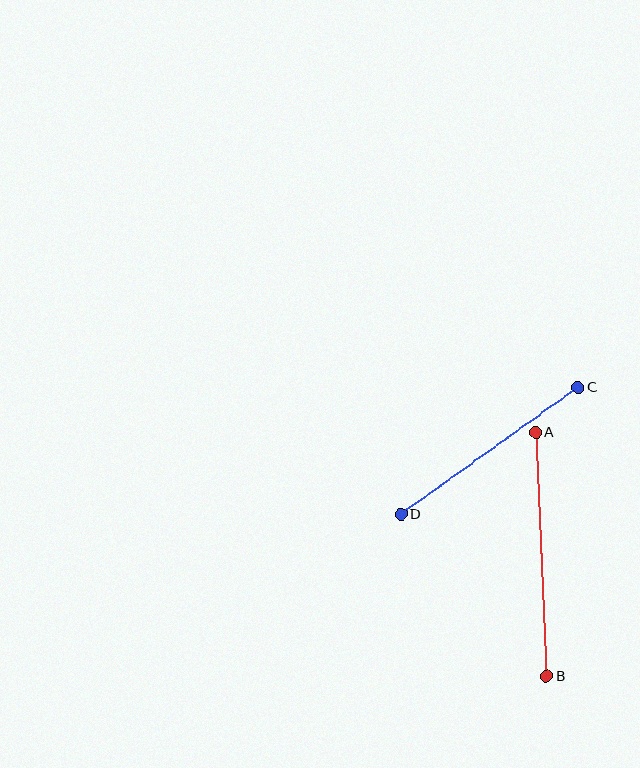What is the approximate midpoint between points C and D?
The midpoint is at approximately (489, 451) pixels.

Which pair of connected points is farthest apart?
Points A and B are farthest apart.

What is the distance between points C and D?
The distance is approximately 218 pixels.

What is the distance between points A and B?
The distance is approximately 244 pixels.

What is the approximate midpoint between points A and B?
The midpoint is at approximately (541, 554) pixels.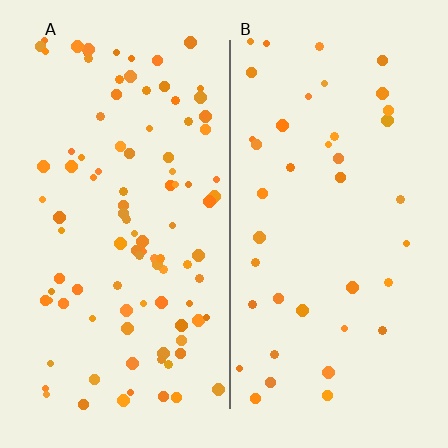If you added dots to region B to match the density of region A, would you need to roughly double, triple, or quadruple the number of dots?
Approximately double.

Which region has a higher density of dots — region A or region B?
A (the left).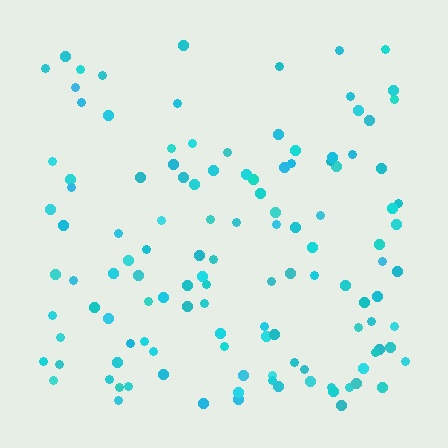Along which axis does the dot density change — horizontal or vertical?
Vertical.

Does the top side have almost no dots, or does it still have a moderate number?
Still a moderate number, just noticeably fewer than the bottom.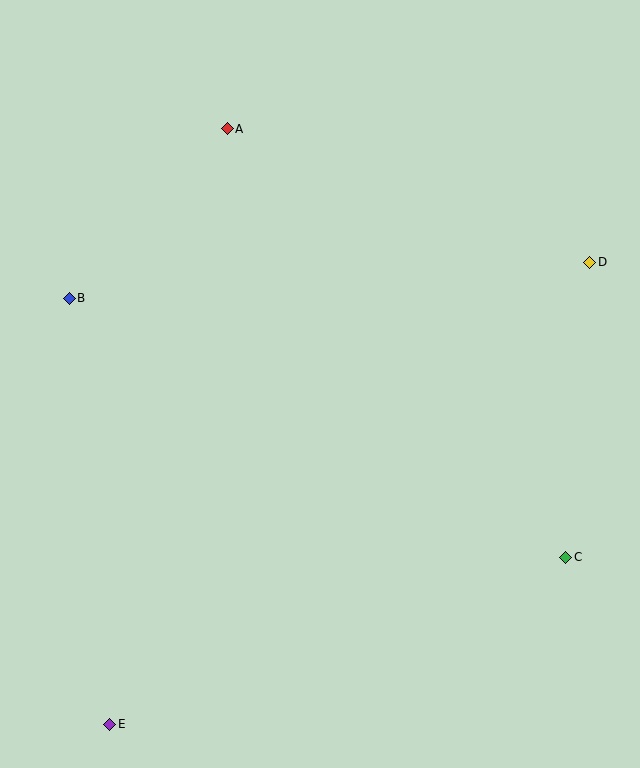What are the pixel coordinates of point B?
Point B is at (69, 298).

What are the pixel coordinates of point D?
Point D is at (590, 262).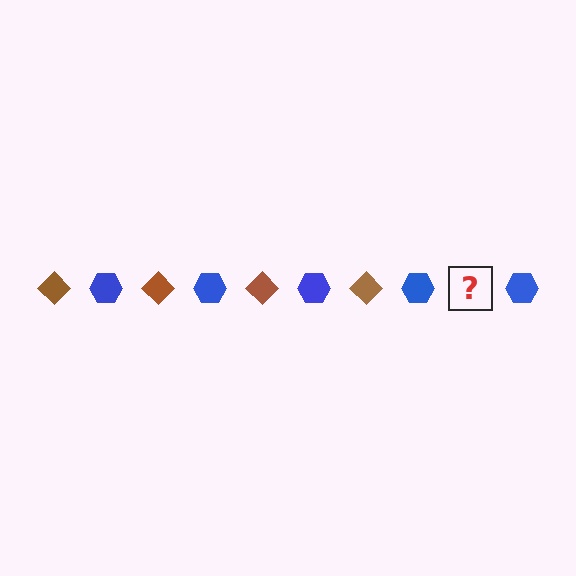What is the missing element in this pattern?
The missing element is a brown diamond.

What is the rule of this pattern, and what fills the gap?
The rule is that the pattern alternates between brown diamond and blue hexagon. The gap should be filled with a brown diamond.